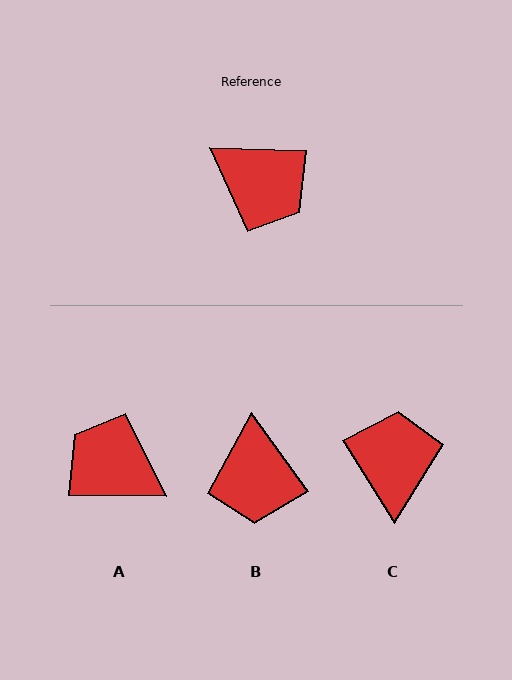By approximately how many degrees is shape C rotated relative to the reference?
Approximately 124 degrees counter-clockwise.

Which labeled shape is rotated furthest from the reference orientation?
A, about 178 degrees away.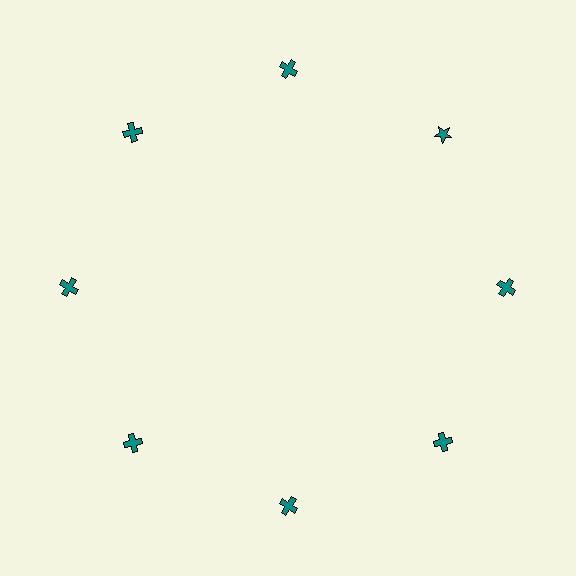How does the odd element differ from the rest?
It has a different shape: star instead of cross.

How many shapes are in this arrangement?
There are 8 shapes arranged in a ring pattern.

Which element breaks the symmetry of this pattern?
The teal star at roughly the 2 o'clock position breaks the symmetry. All other shapes are teal crosses.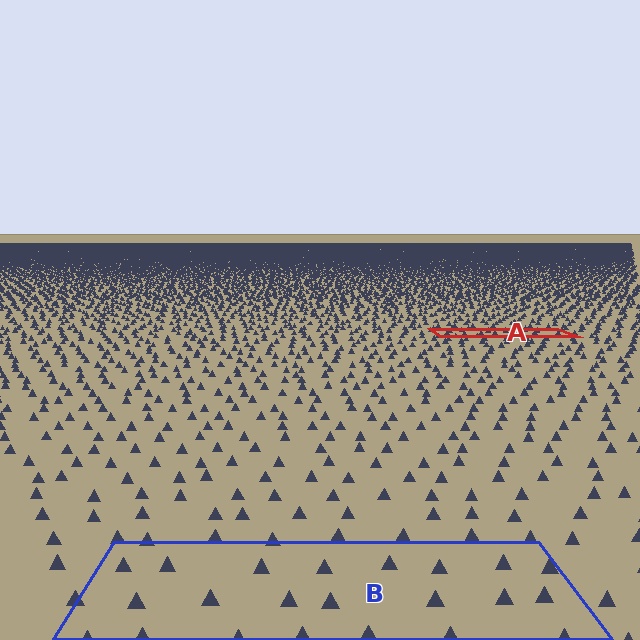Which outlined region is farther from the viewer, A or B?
Region A is farther from the viewer — the texture elements inside it appear smaller and more densely packed.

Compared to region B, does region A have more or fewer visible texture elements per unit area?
Region A has more texture elements per unit area — they are packed more densely because it is farther away.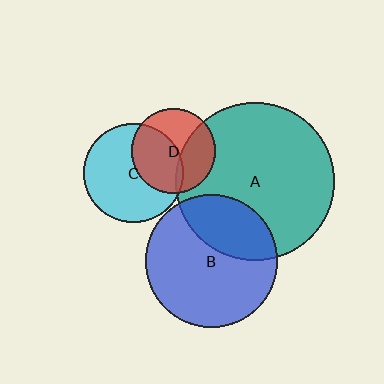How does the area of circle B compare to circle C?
Approximately 1.8 times.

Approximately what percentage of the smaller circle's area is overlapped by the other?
Approximately 35%.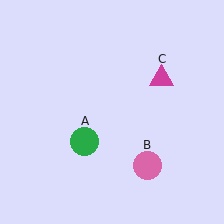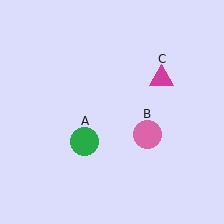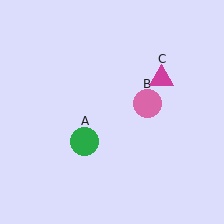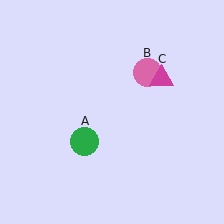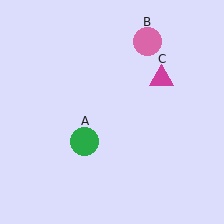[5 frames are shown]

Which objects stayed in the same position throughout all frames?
Green circle (object A) and magenta triangle (object C) remained stationary.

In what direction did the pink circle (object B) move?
The pink circle (object B) moved up.